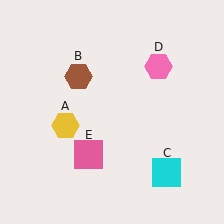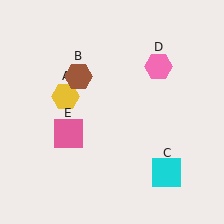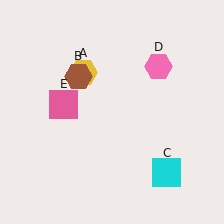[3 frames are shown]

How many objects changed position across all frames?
2 objects changed position: yellow hexagon (object A), pink square (object E).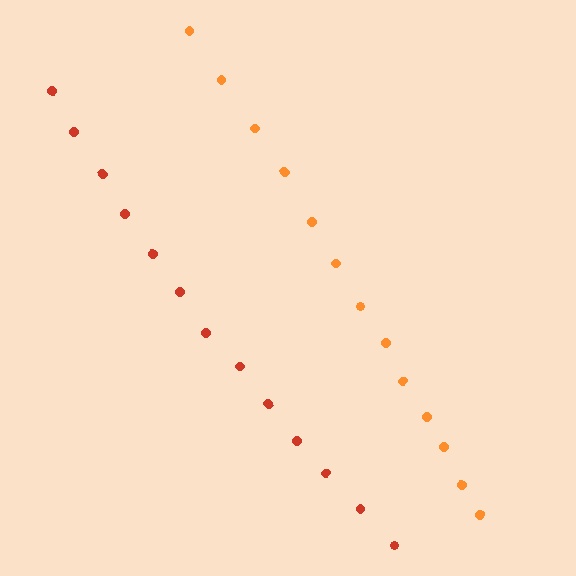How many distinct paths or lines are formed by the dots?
There are 2 distinct paths.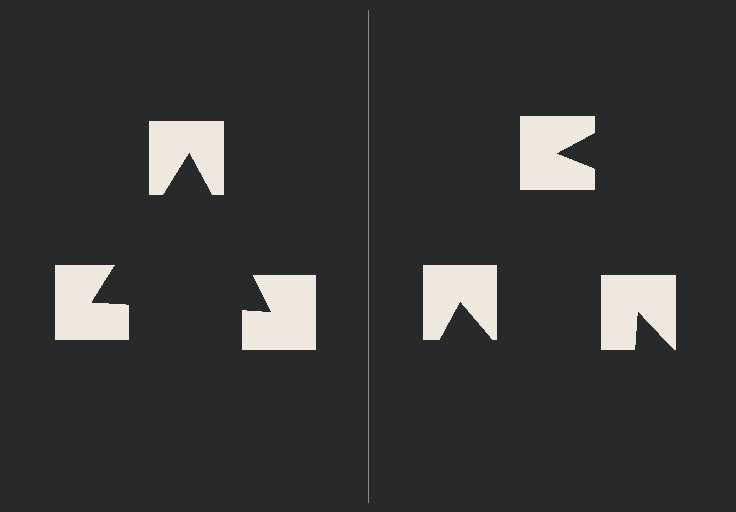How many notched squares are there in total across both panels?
6 — 3 on each side.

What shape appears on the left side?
An illusory triangle.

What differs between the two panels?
The notched squares are positioned identically on both sides; only the wedge orientations differ. On the left they align to a triangle; on the right they are misaligned.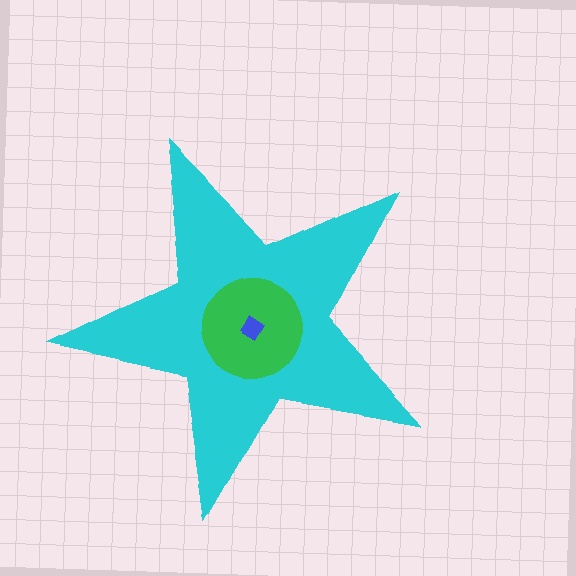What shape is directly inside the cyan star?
The green circle.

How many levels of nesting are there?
3.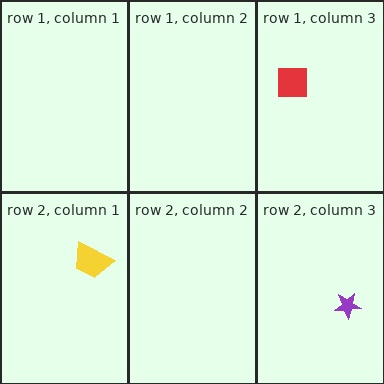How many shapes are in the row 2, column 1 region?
1.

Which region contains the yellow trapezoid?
The row 2, column 1 region.